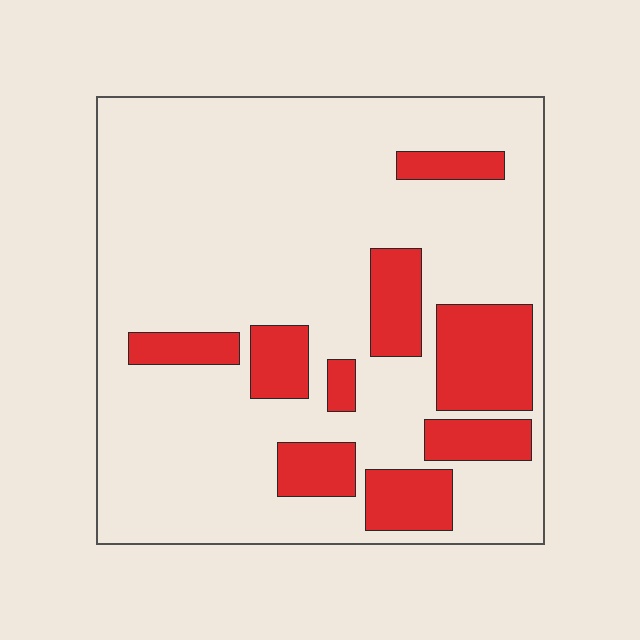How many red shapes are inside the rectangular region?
9.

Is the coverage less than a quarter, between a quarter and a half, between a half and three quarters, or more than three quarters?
Less than a quarter.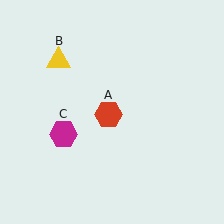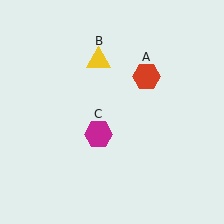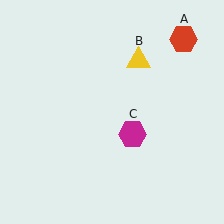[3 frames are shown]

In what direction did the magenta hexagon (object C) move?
The magenta hexagon (object C) moved right.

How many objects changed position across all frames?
3 objects changed position: red hexagon (object A), yellow triangle (object B), magenta hexagon (object C).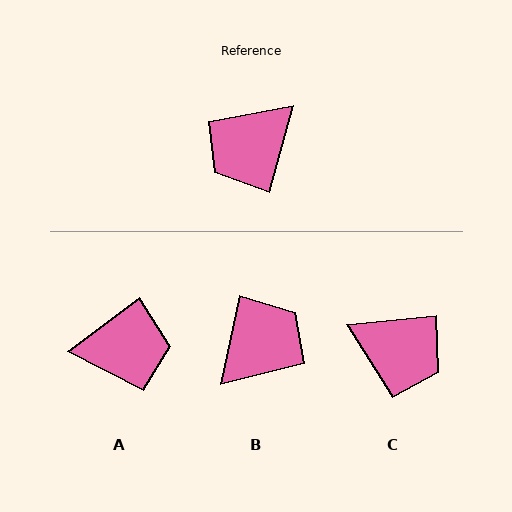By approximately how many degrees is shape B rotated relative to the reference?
Approximately 176 degrees clockwise.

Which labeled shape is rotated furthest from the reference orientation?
B, about 176 degrees away.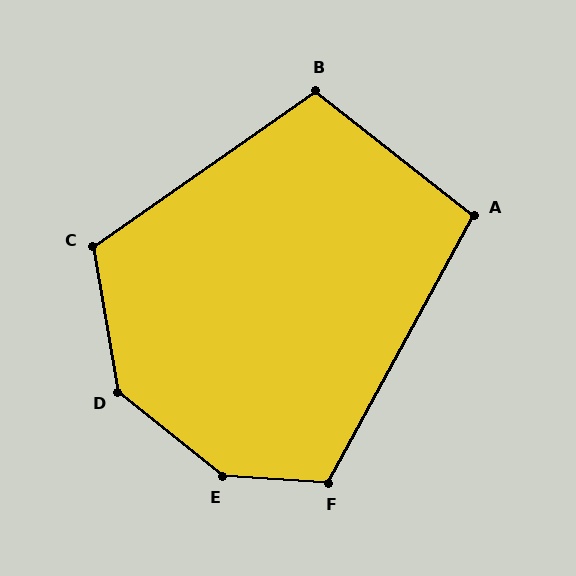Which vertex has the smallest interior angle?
A, at approximately 100 degrees.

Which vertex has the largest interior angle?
E, at approximately 145 degrees.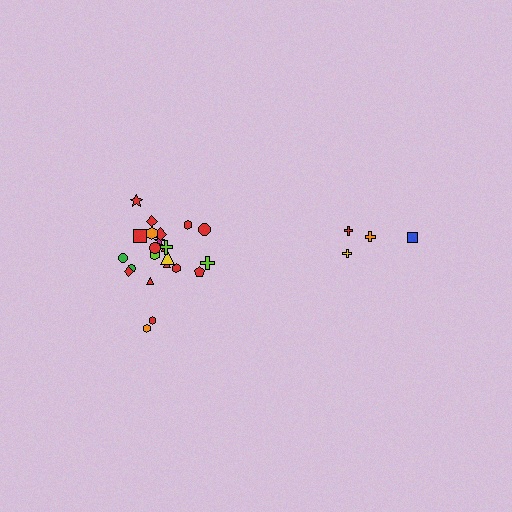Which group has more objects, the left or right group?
The left group.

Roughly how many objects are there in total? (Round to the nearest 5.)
Roughly 30 objects in total.